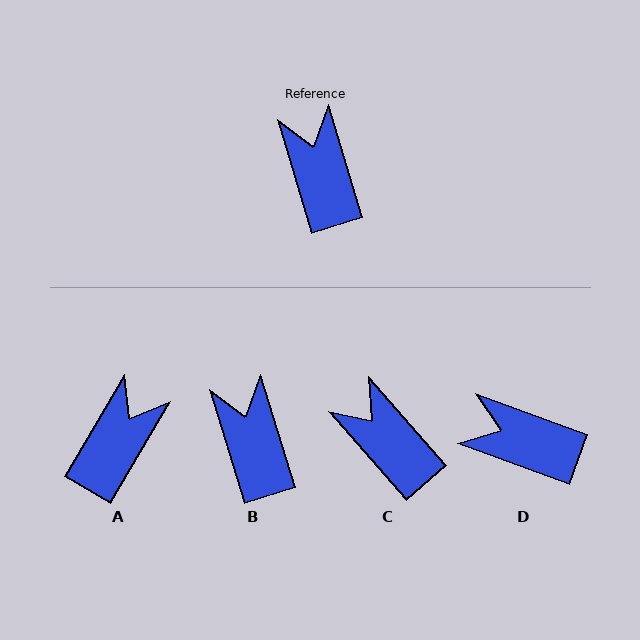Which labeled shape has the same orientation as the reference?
B.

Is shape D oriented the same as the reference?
No, it is off by about 53 degrees.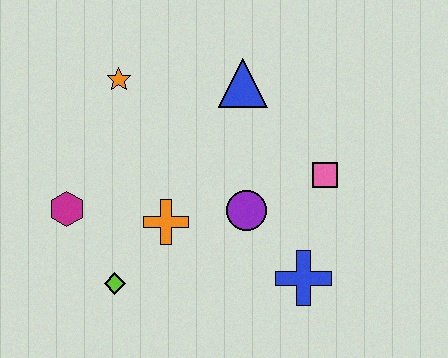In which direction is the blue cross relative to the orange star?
The blue cross is below the orange star.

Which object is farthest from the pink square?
The magenta hexagon is farthest from the pink square.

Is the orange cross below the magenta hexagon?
Yes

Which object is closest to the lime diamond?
The orange cross is closest to the lime diamond.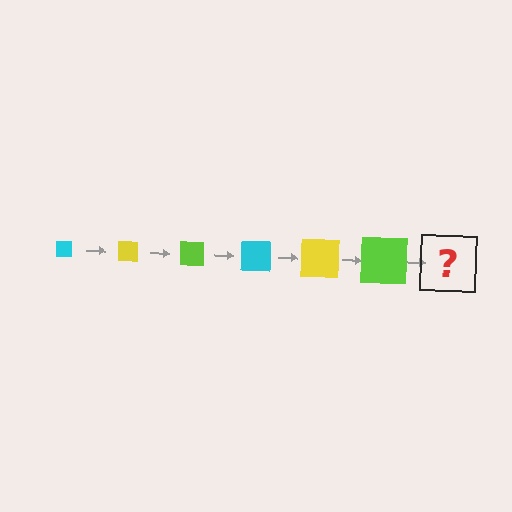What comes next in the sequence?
The next element should be a cyan square, larger than the previous one.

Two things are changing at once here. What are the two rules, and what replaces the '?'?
The two rules are that the square grows larger each step and the color cycles through cyan, yellow, and lime. The '?' should be a cyan square, larger than the previous one.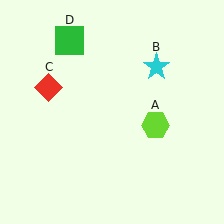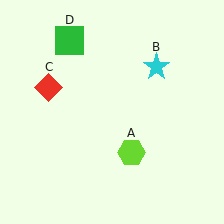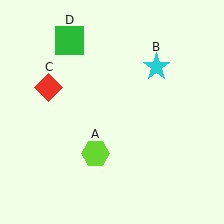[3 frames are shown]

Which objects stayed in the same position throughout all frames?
Cyan star (object B) and red diamond (object C) and green square (object D) remained stationary.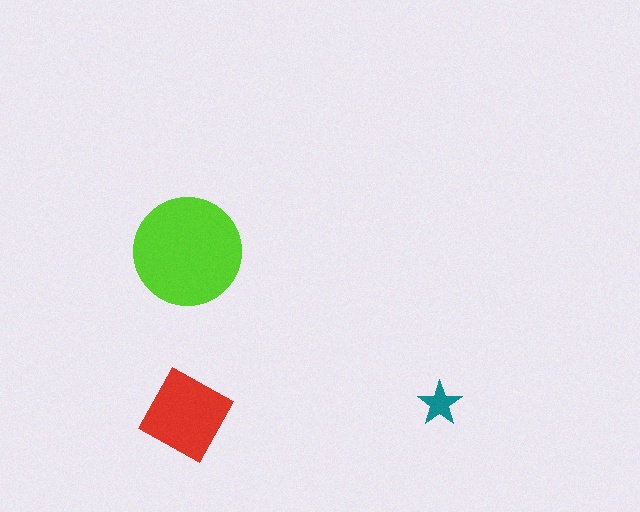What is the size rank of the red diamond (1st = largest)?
2nd.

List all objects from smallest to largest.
The teal star, the red diamond, the lime circle.